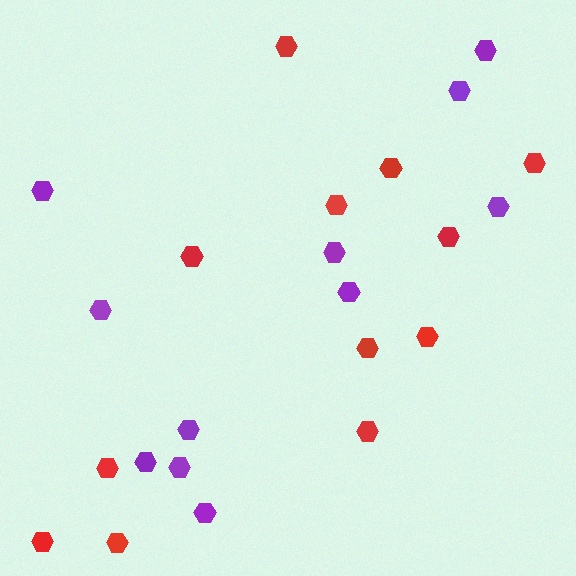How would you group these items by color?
There are 2 groups: one group of red hexagons (12) and one group of purple hexagons (11).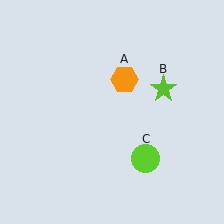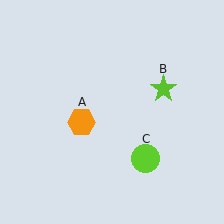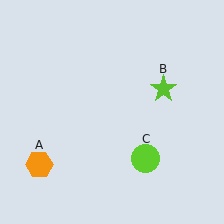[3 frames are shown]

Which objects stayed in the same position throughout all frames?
Lime star (object B) and lime circle (object C) remained stationary.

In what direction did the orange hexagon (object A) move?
The orange hexagon (object A) moved down and to the left.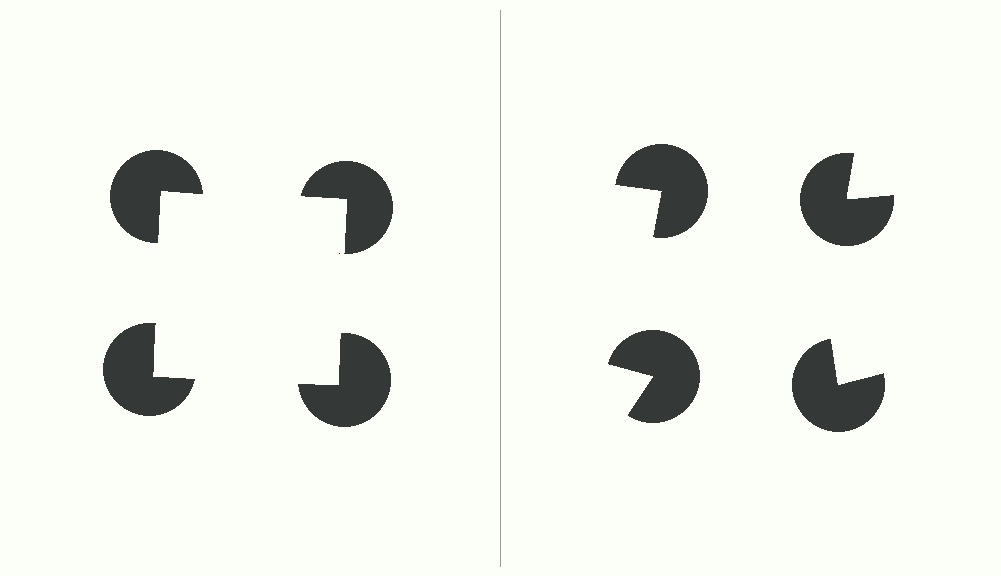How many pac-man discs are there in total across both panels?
8 — 4 on each side.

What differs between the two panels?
The pac-man discs are positioned identically on both sides; only the wedge orientations differ. On the left they align to a square; on the right they are misaligned.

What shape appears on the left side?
An illusory square.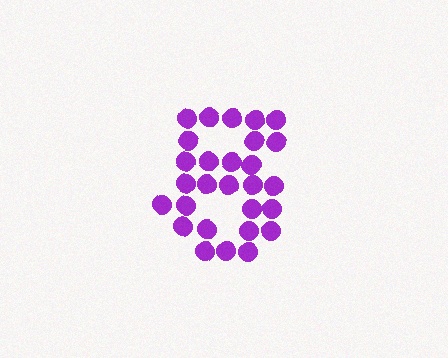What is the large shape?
The large shape is the digit 8.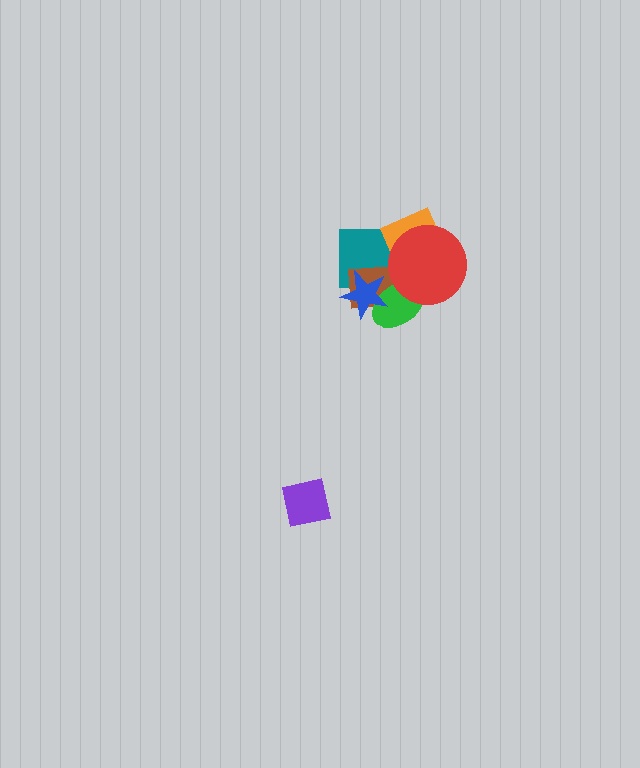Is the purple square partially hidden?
No, no other shape covers it.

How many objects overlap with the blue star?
3 objects overlap with the blue star.